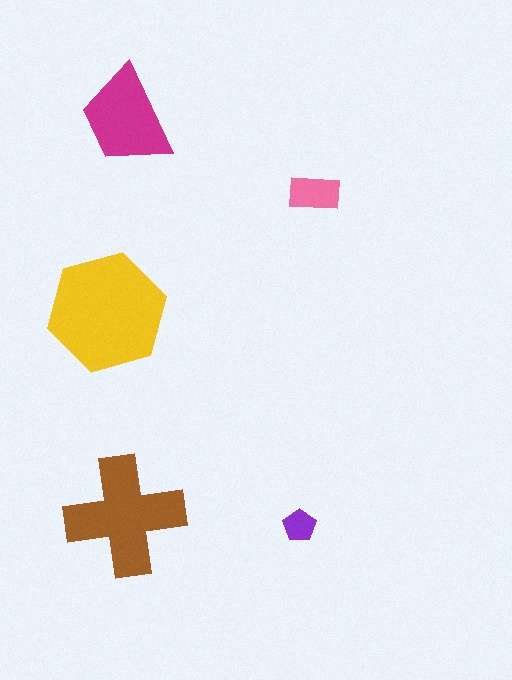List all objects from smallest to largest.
The purple pentagon, the pink rectangle, the magenta trapezoid, the brown cross, the yellow hexagon.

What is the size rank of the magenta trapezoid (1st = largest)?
3rd.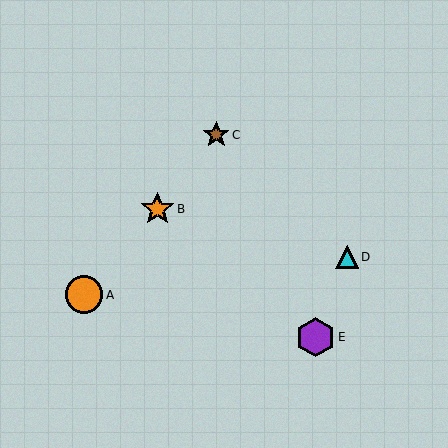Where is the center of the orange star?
The center of the orange star is at (157, 209).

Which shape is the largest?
The purple hexagon (labeled E) is the largest.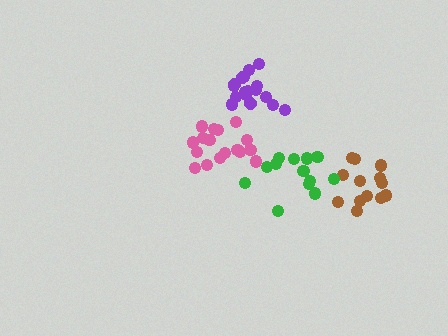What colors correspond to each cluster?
The clusters are colored: brown, purple, pink, green.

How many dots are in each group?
Group 1: 13 dots, Group 2: 17 dots, Group 3: 17 dots, Group 4: 13 dots (60 total).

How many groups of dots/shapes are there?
There are 4 groups.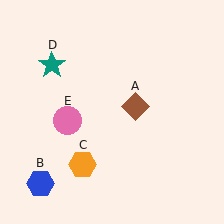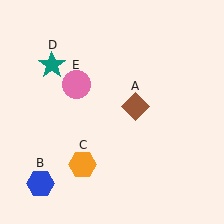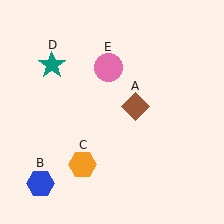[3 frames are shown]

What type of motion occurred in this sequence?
The pink circle (object E) rotated clockwise around the center of the scene.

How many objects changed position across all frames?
1 object changed position: pink circle (object E).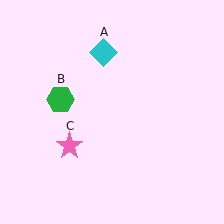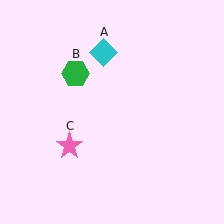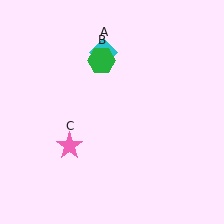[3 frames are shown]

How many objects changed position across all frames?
1 object changed position: green hexagon (object B).